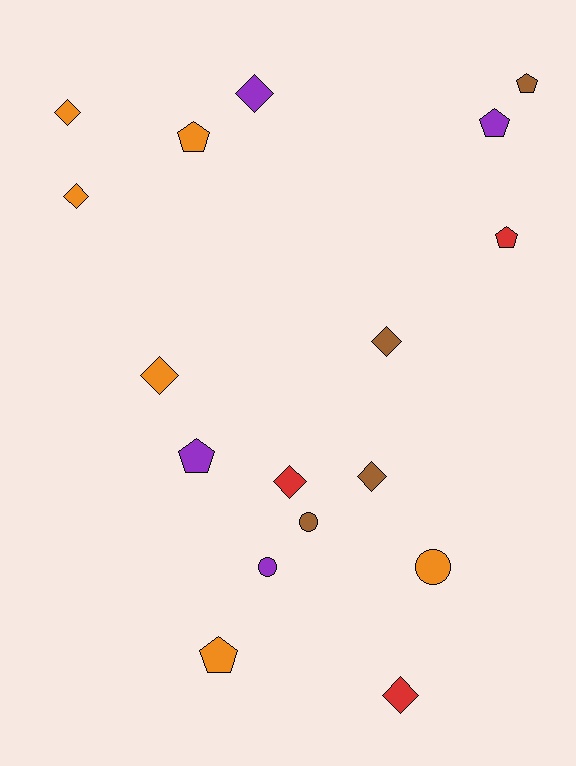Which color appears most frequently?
Orange, with 6 objects.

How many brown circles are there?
There is 1 brown circle.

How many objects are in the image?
There are 17 objects.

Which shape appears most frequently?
Diamond, with 8 objects.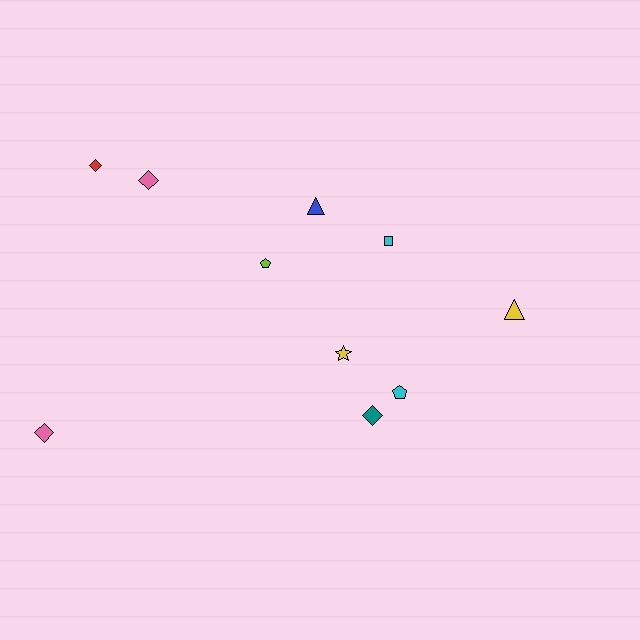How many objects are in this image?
There are 10 objects.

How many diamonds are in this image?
There are 4 diamonds.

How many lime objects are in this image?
There is 1 lime object.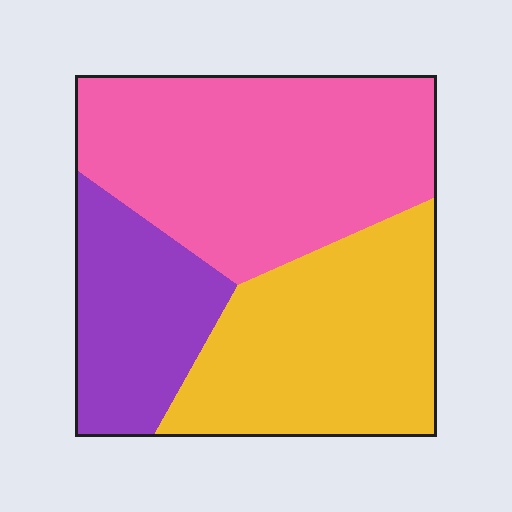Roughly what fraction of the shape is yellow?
Yellow takes up between a quarter and a half of the shape.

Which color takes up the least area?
Purple, at roughly 20%.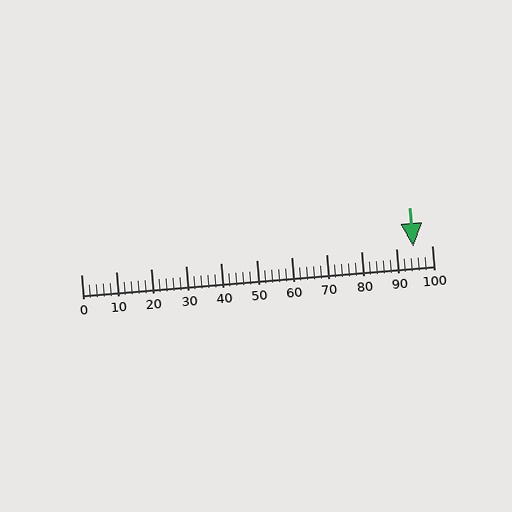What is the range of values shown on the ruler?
The ruler shows values from 0 to 100.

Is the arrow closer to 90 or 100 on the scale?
The arrow is closer to 90.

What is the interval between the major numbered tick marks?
The major tick marks are spaced 10 units apart.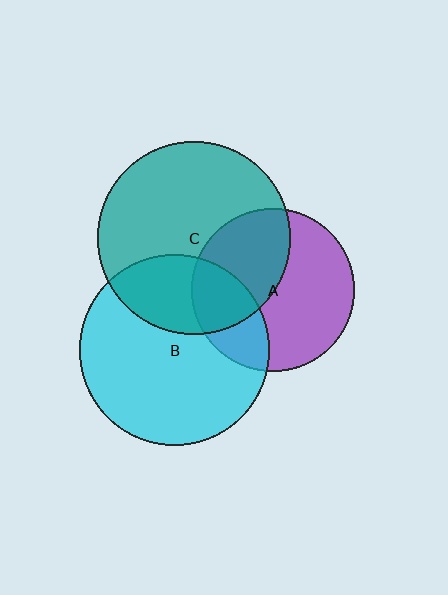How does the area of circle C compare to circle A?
Approximately 1.4 times.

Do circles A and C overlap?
Yes.